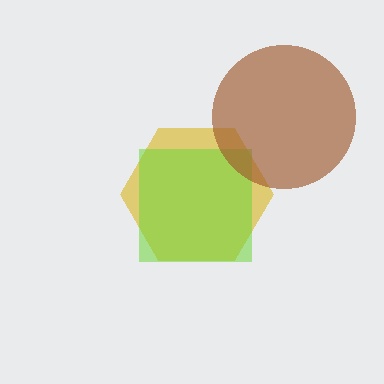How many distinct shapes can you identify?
There are 3 distinct shapes: a yellow hexagon, a lime square, a brown circle.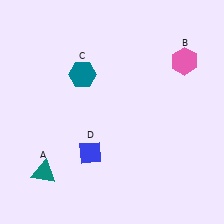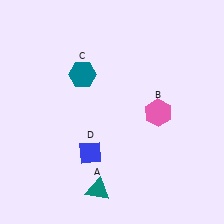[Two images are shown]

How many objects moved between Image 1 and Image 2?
2 objects moved between the two images.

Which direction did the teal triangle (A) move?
The teal triangle (A) moved right.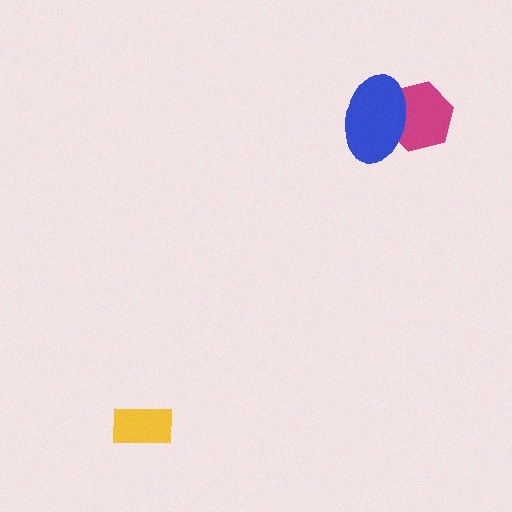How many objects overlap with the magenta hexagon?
1 object overlaps with the magenta hexagon.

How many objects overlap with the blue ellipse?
1 object overlaps with the blue ellipse.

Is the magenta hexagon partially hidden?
Yes, it is partially covered by another shape.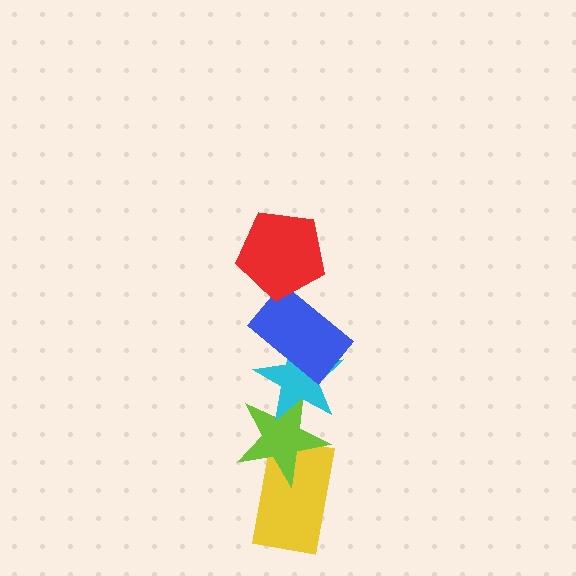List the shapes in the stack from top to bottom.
From top to bottom: the red pentagon, the blue rectangle, the cyan star, the lime star, the yellow rectangle.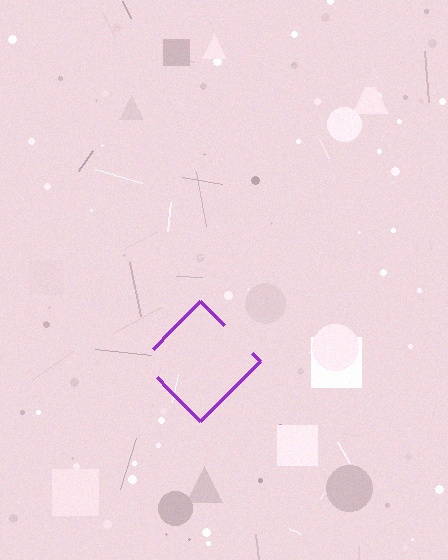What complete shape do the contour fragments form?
The contour fragments form a diamond.